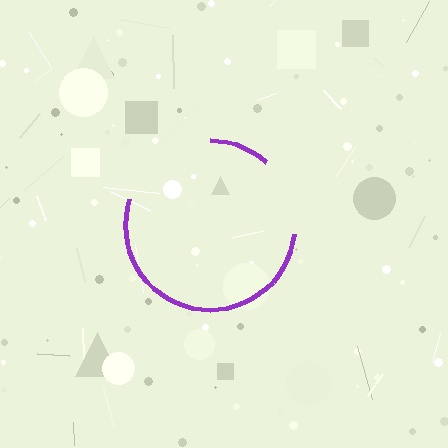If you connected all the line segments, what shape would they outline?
They would outline a circle.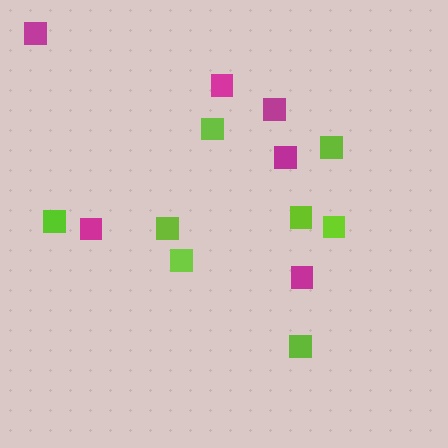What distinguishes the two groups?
There are 2 groups: one group of lime squares (8) and one group of magenta squares (6).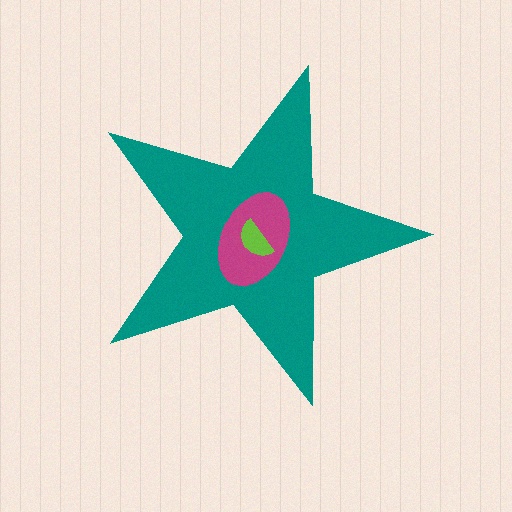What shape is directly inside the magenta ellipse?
The lime semicircle.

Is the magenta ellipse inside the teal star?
Yes.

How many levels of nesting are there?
3.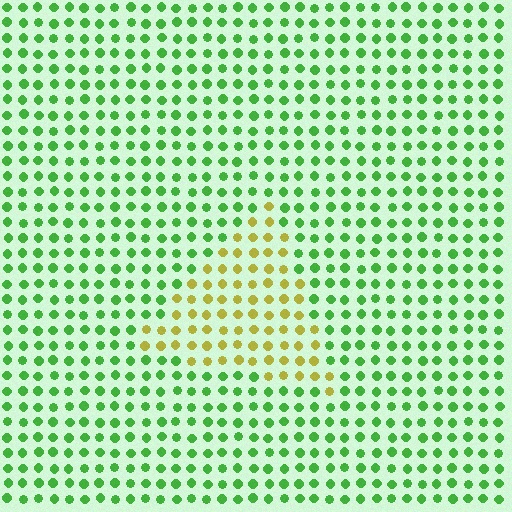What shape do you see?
I see a triangle.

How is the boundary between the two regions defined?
The boundary is defined purely by a slight shift in hue (about 56 degrees). Spacing, size, and orientation are identical on both sides.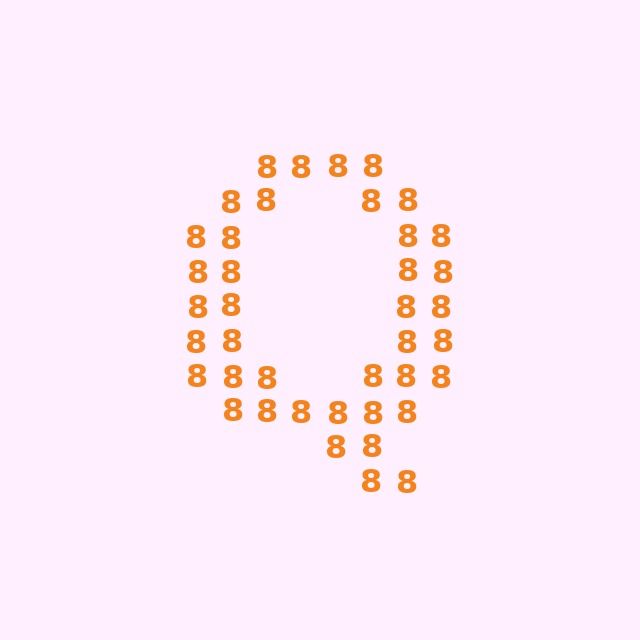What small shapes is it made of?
It is made of small digit 8's.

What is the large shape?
The large shape is the letter Q.